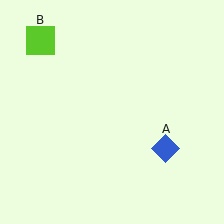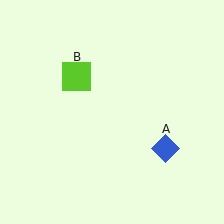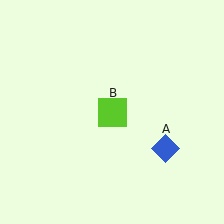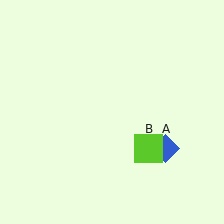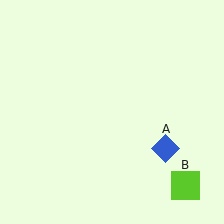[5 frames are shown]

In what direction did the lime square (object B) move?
The lime square (object B) moved down and to the right.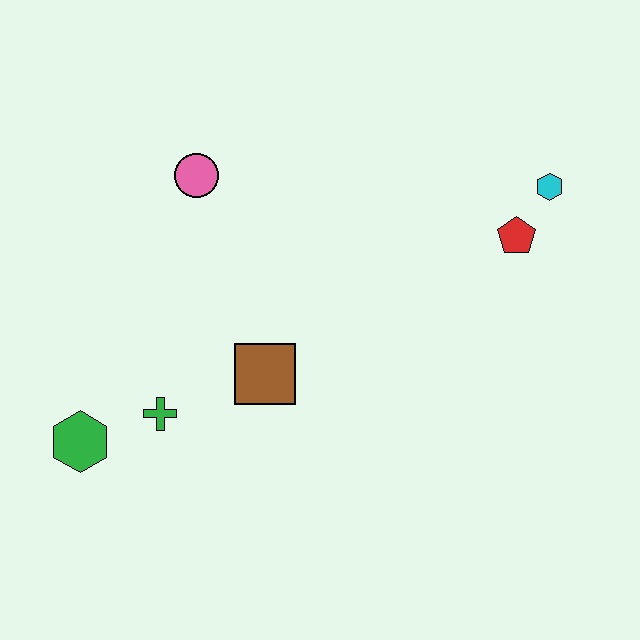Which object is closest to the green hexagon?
The green cross is closest to the green hexagon.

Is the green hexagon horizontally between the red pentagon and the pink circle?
No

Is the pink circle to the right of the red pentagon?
No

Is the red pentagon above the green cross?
Yes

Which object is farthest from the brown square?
The cyan hexagon is farthest from the brown square.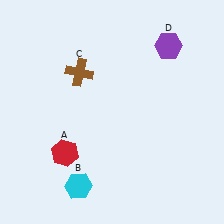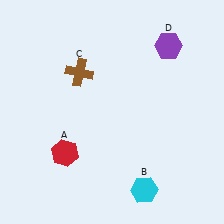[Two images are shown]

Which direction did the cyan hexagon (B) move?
The cyan hexagon (B) moved right.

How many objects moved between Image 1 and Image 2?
1 object moved between the two images.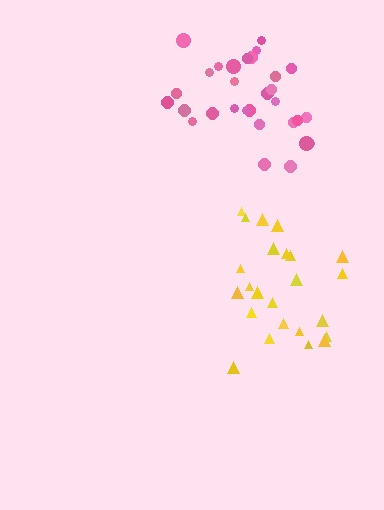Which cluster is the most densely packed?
Pink.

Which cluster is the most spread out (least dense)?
Yellow.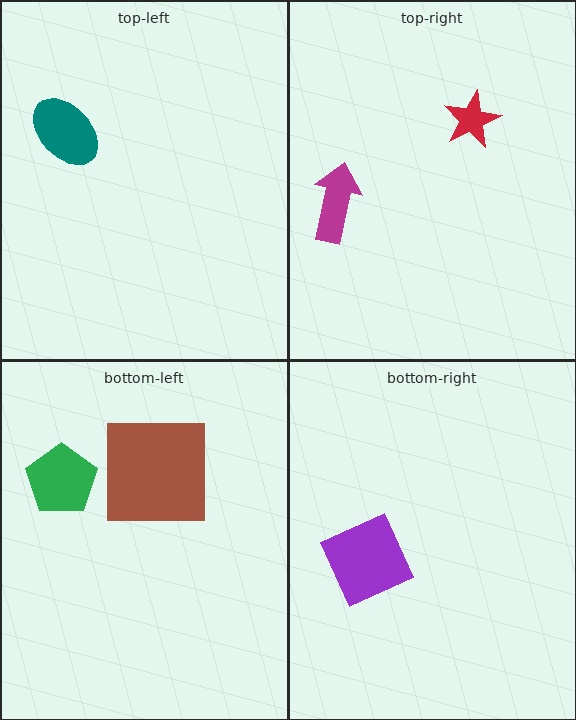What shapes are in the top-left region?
The teal ellipse.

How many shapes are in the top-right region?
2.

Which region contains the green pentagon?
The bottom-left region.